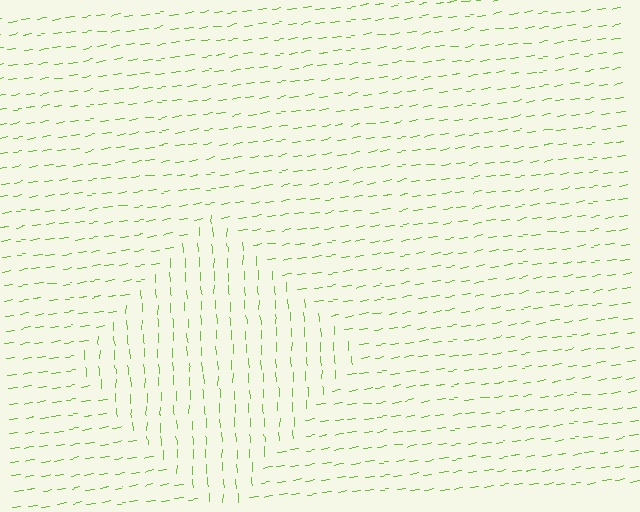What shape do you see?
I see a diamond.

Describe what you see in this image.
The image is filled with small lime line segments. A diamond region in the image has lines oriented differently from the surrounding lines, creating a visible texture boundary.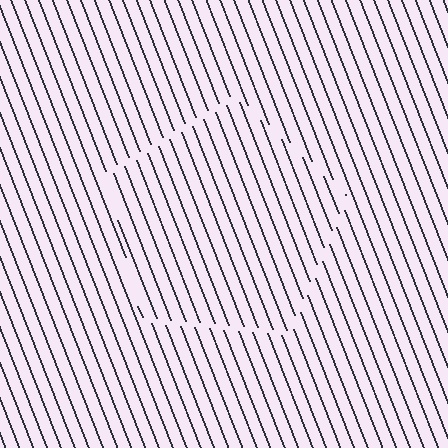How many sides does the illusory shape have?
5 sides — the line-ends trace a pentagon.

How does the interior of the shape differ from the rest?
The interior of the shape contains the same grating, shifted by half a period — the contour is defined by the phase discontinuity where line-ends from the inner and outer gratings abut.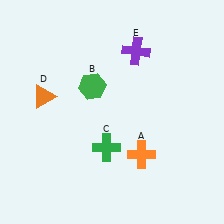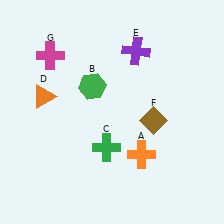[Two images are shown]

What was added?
A brown diamond (F), a magenta cross (G) were added in Image 2.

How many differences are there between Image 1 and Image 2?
There are 2 differences between the two images.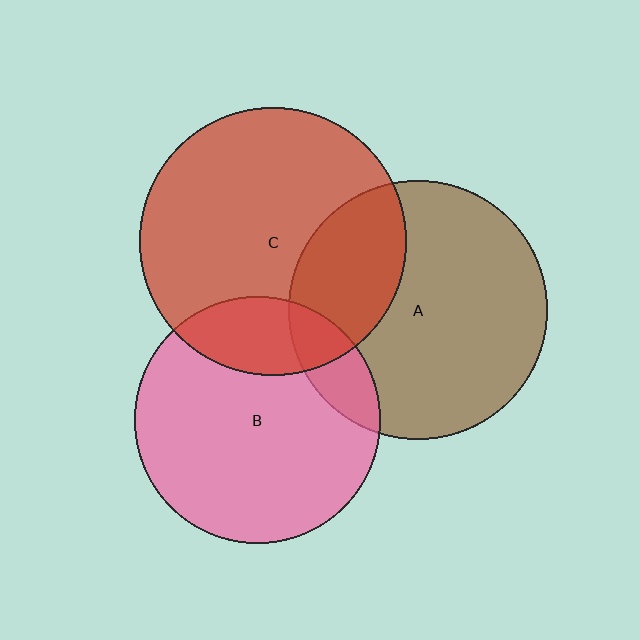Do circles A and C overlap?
Yes.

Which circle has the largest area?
Circle C (red).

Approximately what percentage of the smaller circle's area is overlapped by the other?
Approximately 30%.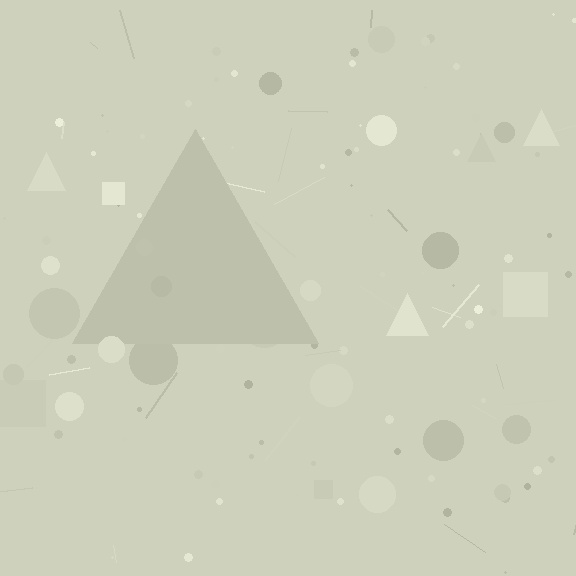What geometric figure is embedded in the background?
A triangle is embedded in the background.